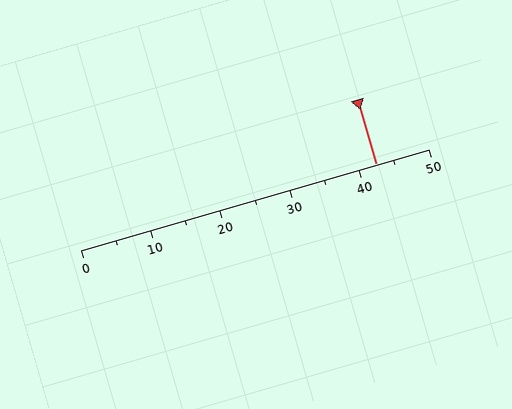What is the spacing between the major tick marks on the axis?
The major ticks are spaced 10 apart.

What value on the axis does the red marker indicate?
The marker indicates approximately 42.5.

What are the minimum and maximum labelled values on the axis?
The axis runs from 0 to 50.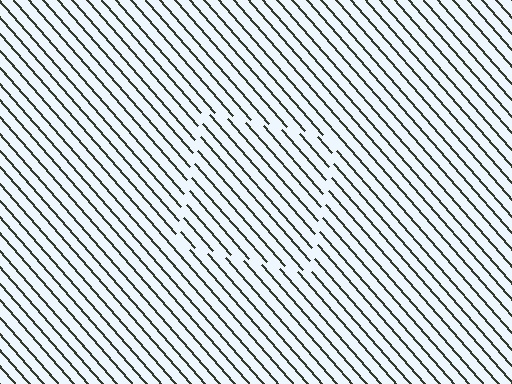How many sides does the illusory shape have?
4 sides — the line-ends trace a square.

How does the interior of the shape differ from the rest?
The interior of the shape contains the same grating, shifted by half a period — the contour is defined by the phase discontinuity where line-ends from the inner and outer gratings abut.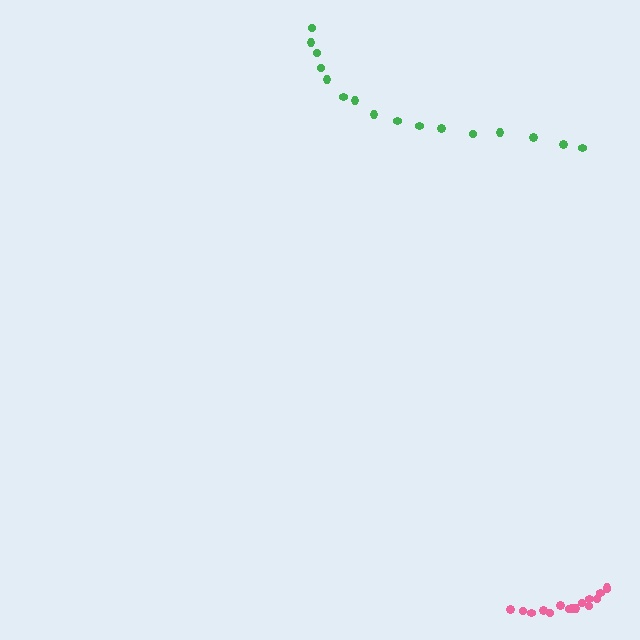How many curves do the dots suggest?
There are 2 distinct paths.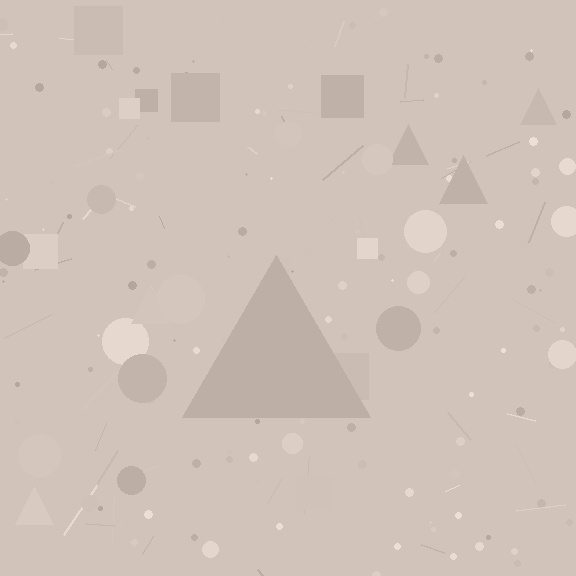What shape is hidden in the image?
A triangle is hidden in the image.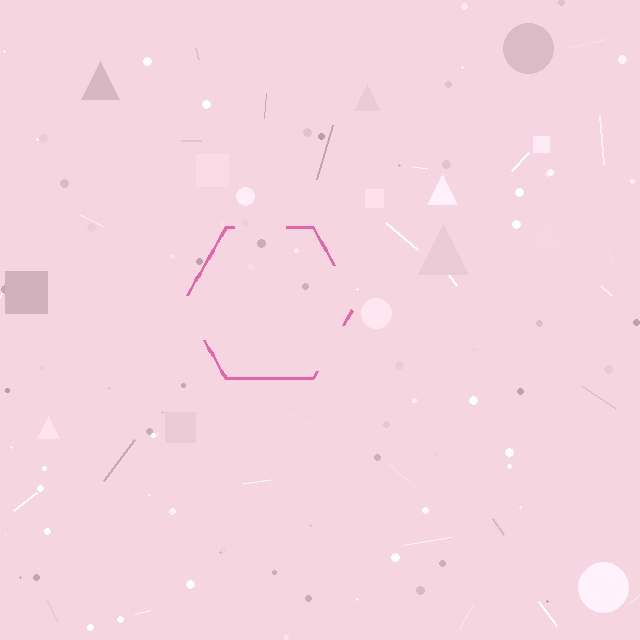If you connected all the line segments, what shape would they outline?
They would outline a hexagon.